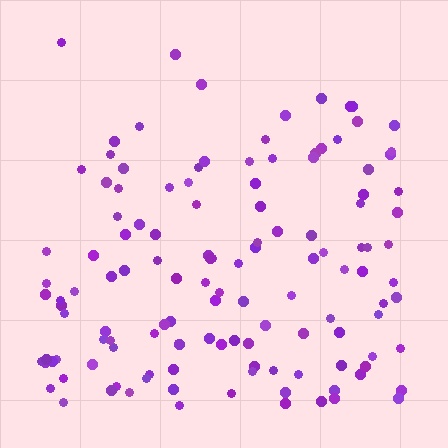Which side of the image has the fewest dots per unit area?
The top.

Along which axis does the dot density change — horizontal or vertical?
Vertical.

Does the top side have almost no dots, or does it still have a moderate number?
Still a moderate number, just noticeably fewer than the bottom.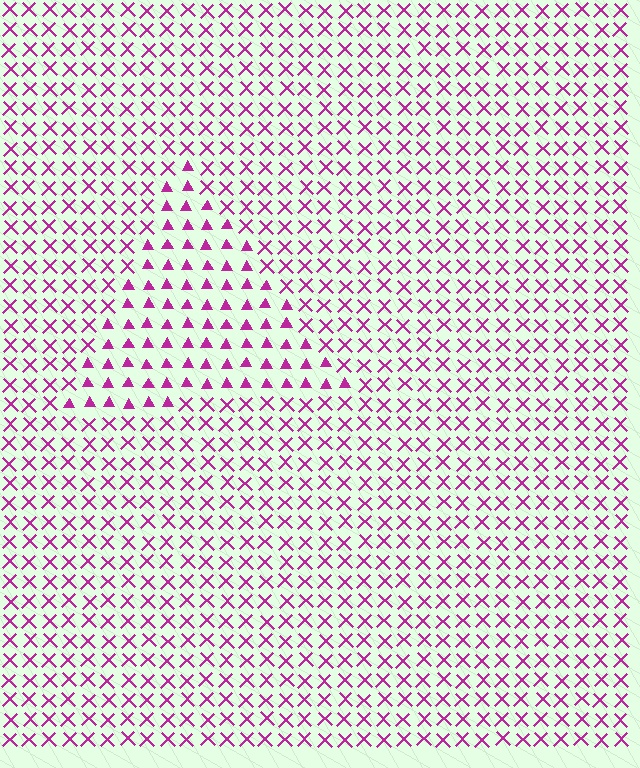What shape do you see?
I see a triangle.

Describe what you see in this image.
The image is filled with small magenta elements arranged in a uniform grid. A triangle-shaped region contains triangles, while the surrounding area contains X marks. The boundary is defined purely by the change in element shape.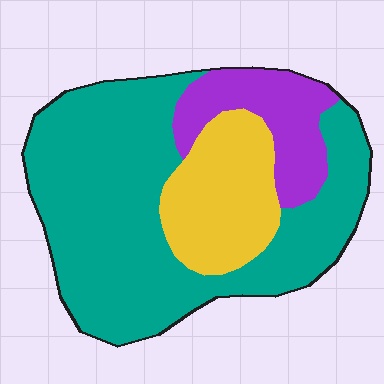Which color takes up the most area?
Teal, at roughly 65%.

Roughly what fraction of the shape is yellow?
Yellow covers about 20% of the shape.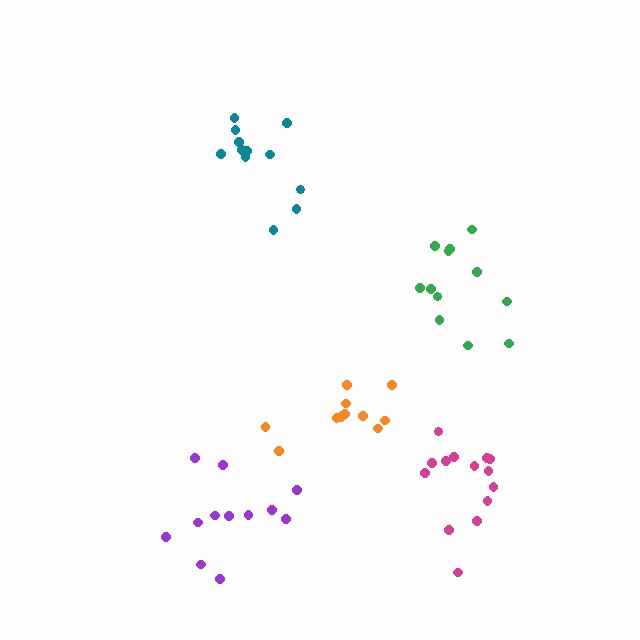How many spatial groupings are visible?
There are 5 spatial groupings.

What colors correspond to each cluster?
The clusters are colored: orange, teal, magenta, green, purple.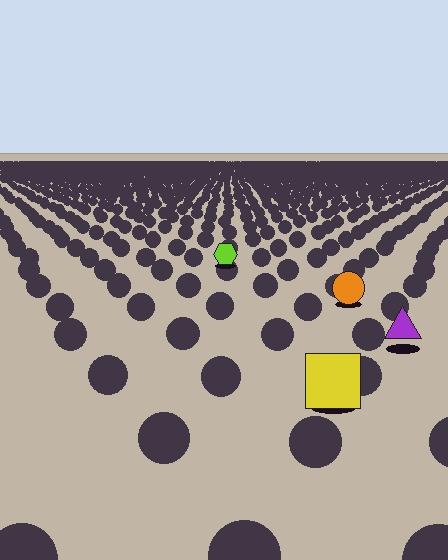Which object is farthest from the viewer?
The lime hexagon is farthest from the viewer. It appears smaller and the ground texture around it is denser.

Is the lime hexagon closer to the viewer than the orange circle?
No. The orange circle is closer — you can tell from the texture gradient: the ground texture is coarser near it.